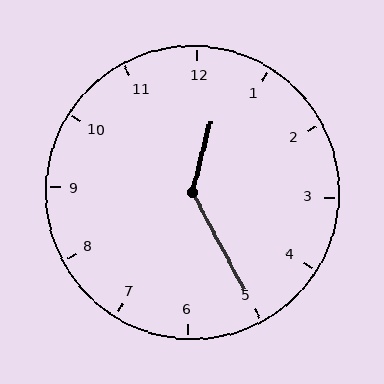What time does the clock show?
12:25.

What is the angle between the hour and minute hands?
Approximately 138 degrees.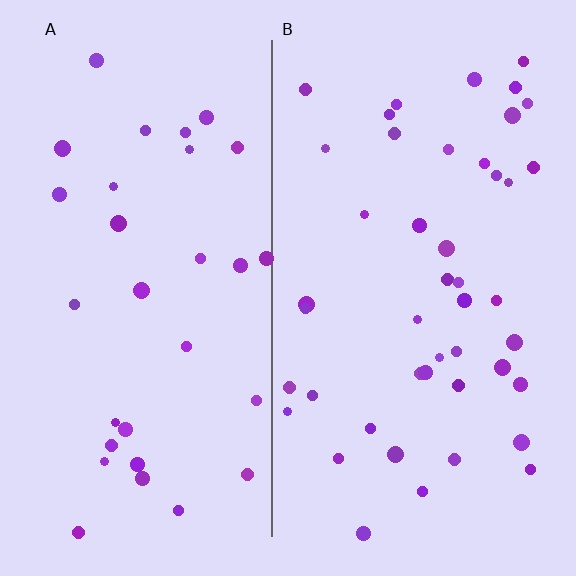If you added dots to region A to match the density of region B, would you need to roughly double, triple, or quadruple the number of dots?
Approximately double.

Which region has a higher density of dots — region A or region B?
B (the right).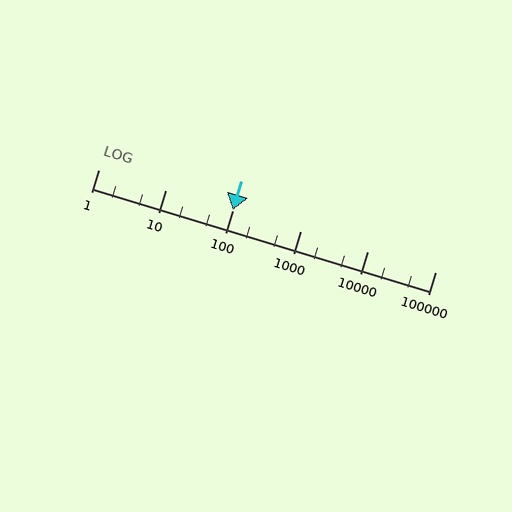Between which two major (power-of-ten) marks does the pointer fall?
The pointer is between 10 and 100.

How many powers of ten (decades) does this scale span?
The scale spans 5 decades, from 1 to 100000.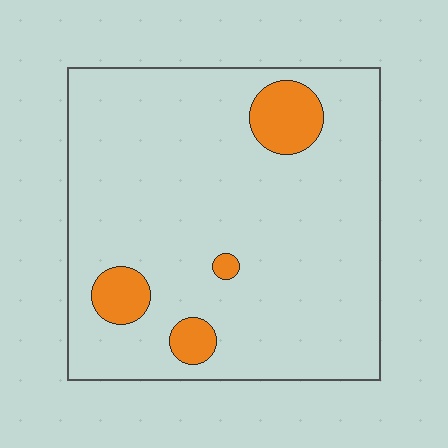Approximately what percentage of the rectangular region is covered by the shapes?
Approximately 10%.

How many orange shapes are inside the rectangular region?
4.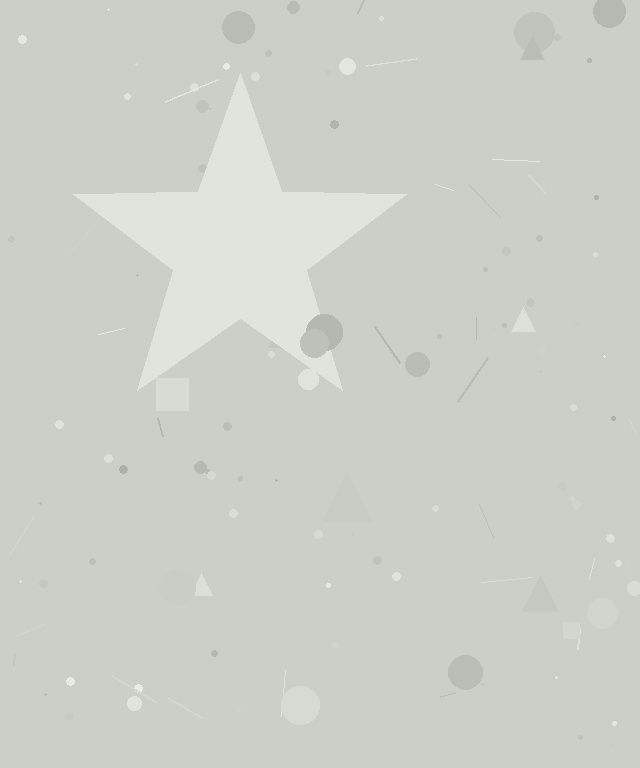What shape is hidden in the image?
A star is hidden in the image.